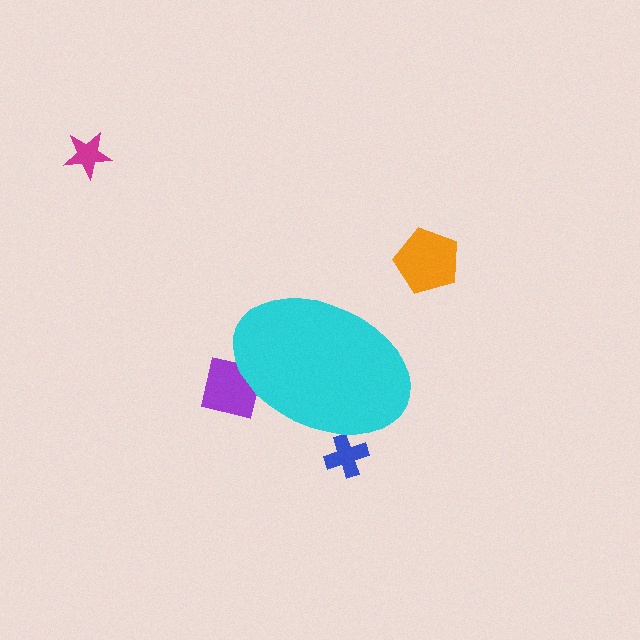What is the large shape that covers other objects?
A cyan ellipse.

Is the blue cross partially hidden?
Yes, the blue cross is partially hidden behind the cyan ellipse.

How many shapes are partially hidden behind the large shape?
2 shapes are partially hidden.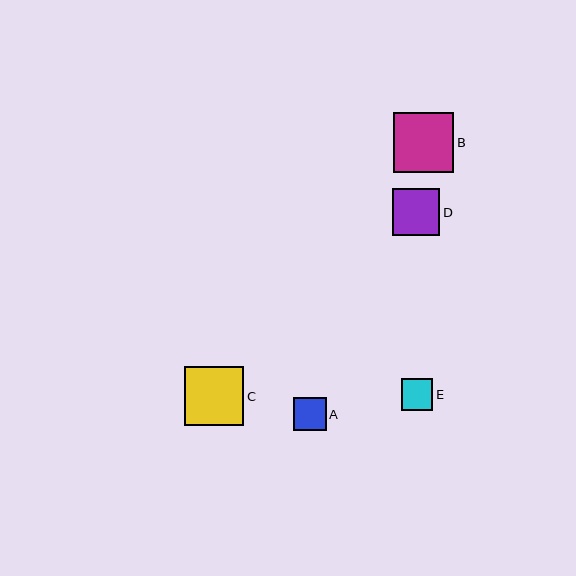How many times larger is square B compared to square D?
Square B is approximately 1.3 times the size of square D.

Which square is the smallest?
Square E is the smallest with a size of approximately 31 pixels.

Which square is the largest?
Square B is the largest with a size of approximately 60 pixels.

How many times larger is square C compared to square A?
Square C is approximately 1.8 times the size of square A.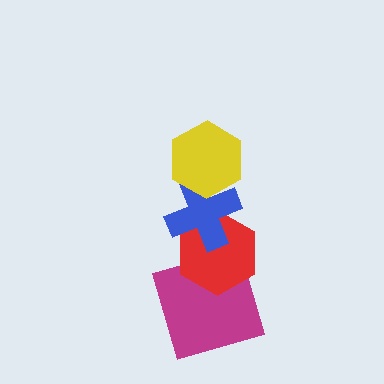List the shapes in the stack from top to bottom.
From top to bottom: the yellow hexagon, the blue cross, the red hexagon, the magenta square.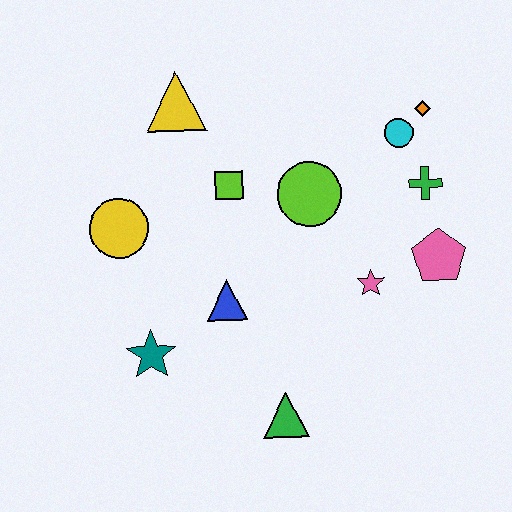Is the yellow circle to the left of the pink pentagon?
Yes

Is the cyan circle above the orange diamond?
No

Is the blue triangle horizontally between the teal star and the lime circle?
Yes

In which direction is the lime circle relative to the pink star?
The lime circle is above the pink star.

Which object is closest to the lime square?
The lime circle is closest to the lime square.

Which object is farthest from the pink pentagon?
The yellow circle is farthest from the pink pentagon.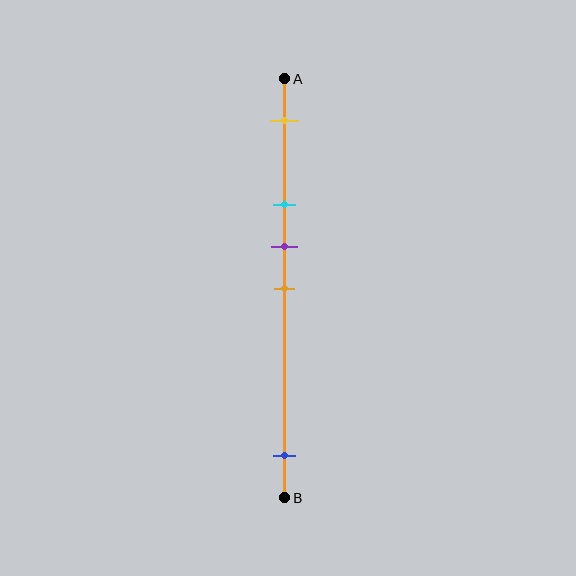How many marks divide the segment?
There are 5 marks dividing the segment.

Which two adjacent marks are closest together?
The purple and orange marks are the closest adjacent pair.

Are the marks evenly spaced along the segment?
No, the marks are not evenly spaced.